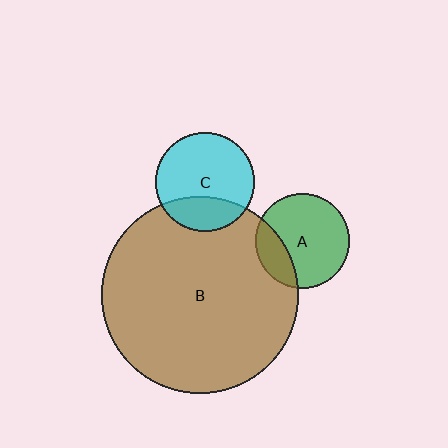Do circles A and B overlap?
Yes.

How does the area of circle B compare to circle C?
Approximately 3.9 times.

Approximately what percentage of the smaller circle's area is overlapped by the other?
Approximately 25%.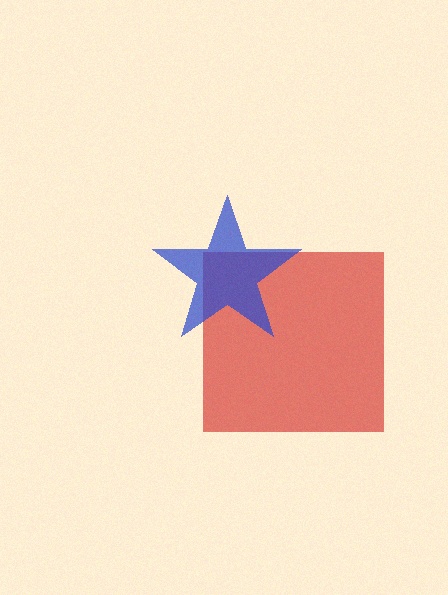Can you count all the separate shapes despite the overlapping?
Yes, there are 2 separate shapes.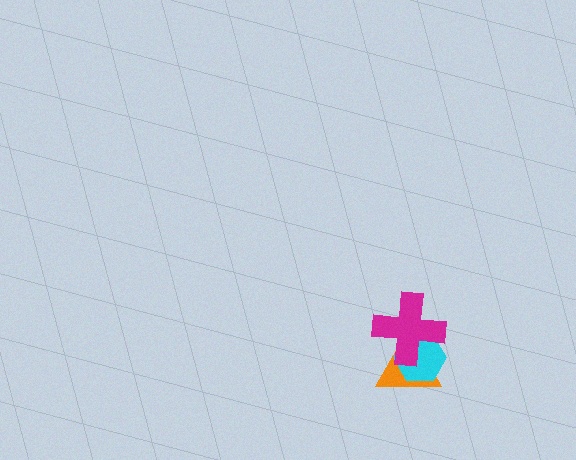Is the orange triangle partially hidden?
Yes, it is partially covered by another shape.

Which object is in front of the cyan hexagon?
The magenta cross is in front of the cyan hexagon.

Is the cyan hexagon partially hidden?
Yes, it is partially covered by another shape.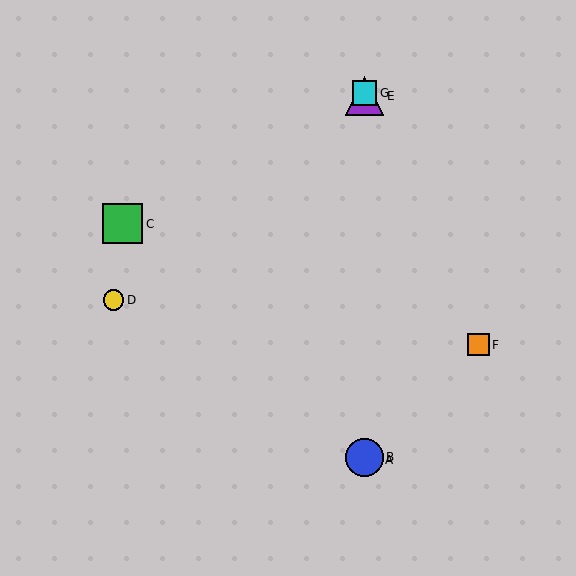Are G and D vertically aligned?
No, G is at x≈364 and D is at x≈114.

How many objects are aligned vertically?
4 objects (A, B, E, G) are aligned vertically.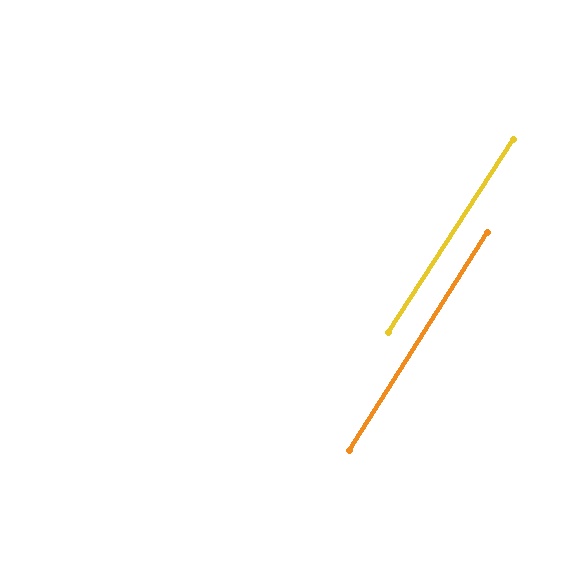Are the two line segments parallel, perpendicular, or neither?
Parallel — their directions differ by only 0.4°.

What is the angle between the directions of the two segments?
Approximately 0 degrees.